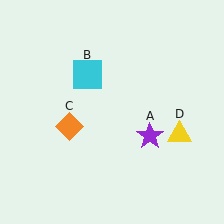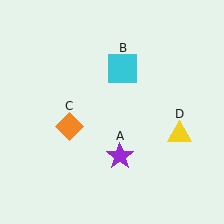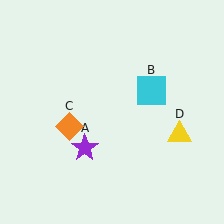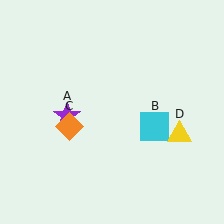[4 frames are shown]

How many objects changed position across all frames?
2 objects changed position: purple star (object A), cyan square (object B).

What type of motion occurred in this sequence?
The purple star (object A), cyan square (object B) rotated clockwise around the center of the scene.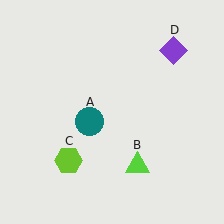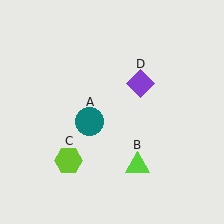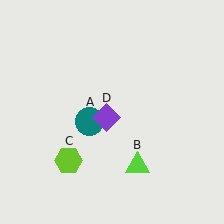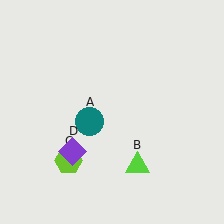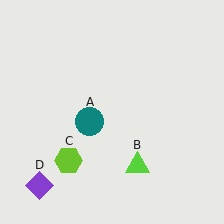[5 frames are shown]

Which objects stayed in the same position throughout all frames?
Teal circle (object A) and lime triangle (object B) and lime hexagon (object C) remained stationary.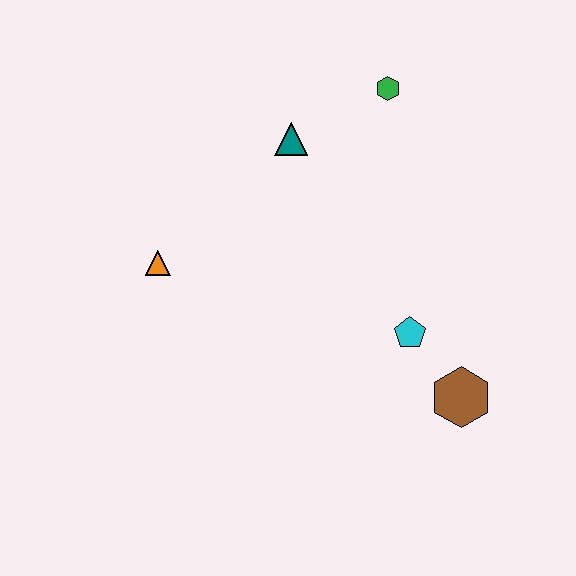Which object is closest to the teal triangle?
The green hexagon is closest to the teal triangle.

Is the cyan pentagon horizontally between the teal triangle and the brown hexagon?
Yes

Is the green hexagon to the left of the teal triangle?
No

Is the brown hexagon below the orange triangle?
Yes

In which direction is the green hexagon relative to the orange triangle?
The green hexagon is to the right of the orange triangle.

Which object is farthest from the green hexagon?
The brown hexagon is farthest from the green hexagon.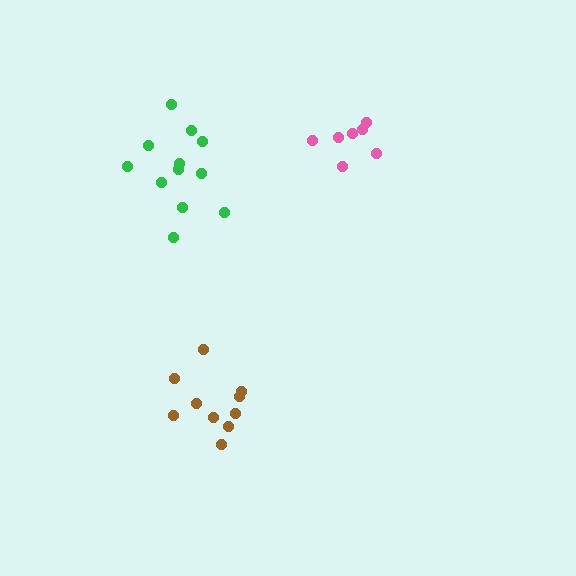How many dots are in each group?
Group 1: 10 dots, Group 2: 7 dots, Group 3: 12 dots (29 total).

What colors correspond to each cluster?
The clusters are colored: brown, pink, green.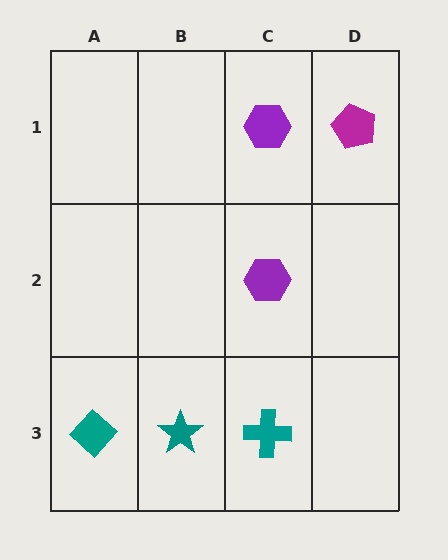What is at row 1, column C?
A purple hexagon.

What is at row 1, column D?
A magenta pentagon.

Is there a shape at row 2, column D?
No, that cell is empty.